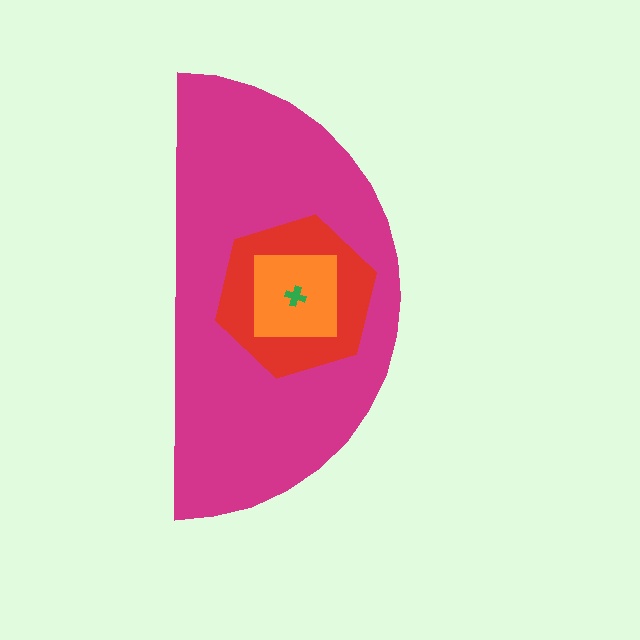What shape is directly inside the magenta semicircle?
The red hexagon.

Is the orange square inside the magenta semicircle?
Yes.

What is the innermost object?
The green cross.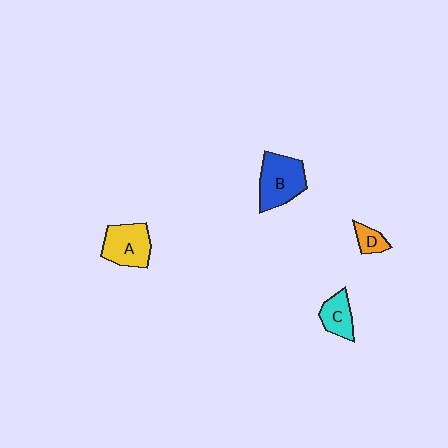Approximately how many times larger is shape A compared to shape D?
Approximately 2.5 times.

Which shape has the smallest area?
Shape D (orange).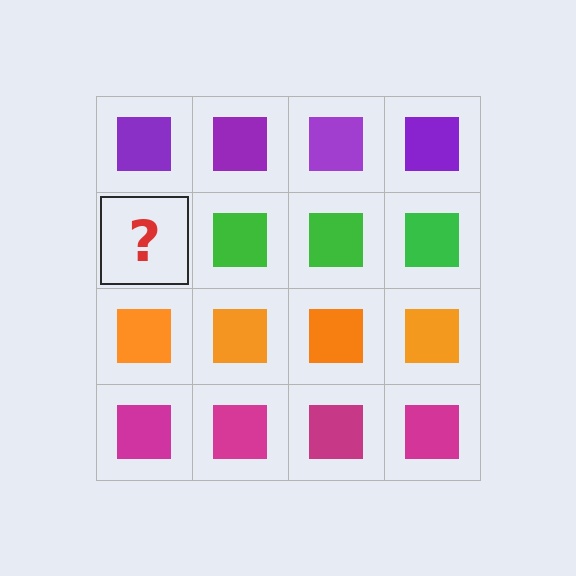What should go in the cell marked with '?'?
The missing cell should contain a green square.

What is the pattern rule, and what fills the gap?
The rule is that each row has a consistent color. The gap should be filled with a green square.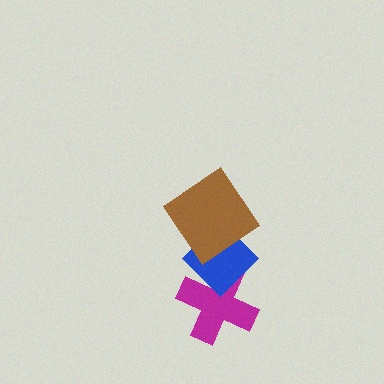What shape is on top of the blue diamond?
The brown diamond is on top of the blue diamond.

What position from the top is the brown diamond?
The brown diamond is 1st from the top.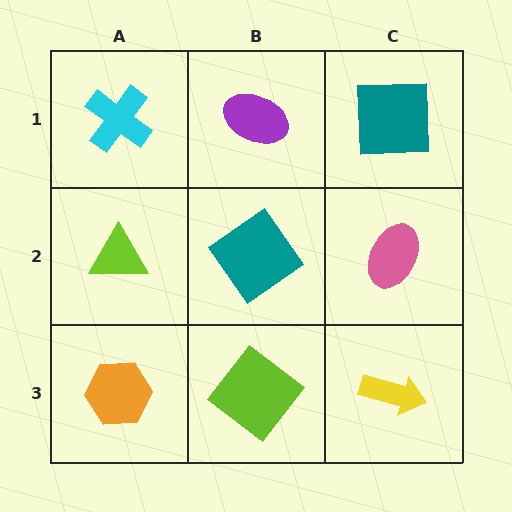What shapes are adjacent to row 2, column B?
A purple ellipse (row 1, column B), a lime diamond (row 3, column B), a lime triangle (row 2, column A), a pink ellipse (row 2, column C).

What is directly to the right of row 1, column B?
A teal square.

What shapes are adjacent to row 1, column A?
A lime triangle (row 2, column A), a purple ellipse (row 1, column B).